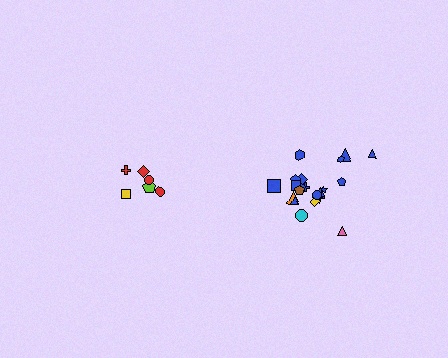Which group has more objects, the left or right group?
The right group.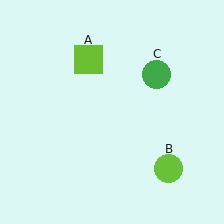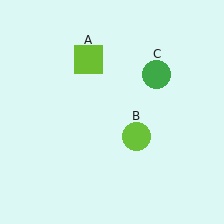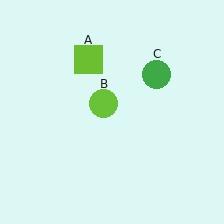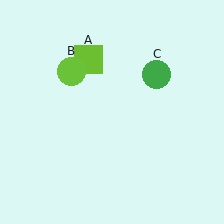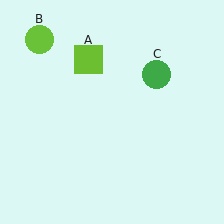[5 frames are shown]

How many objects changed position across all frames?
1 object changed position: lime circle (object B).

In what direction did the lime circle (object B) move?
The lime circle (object B) moved up and to the left.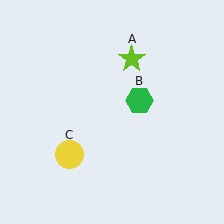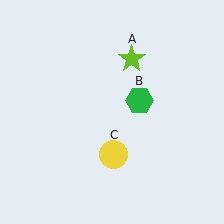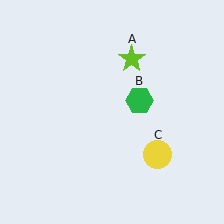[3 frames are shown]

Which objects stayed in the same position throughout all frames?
Lime star (object A) and green hexagon (object B) remained stationary.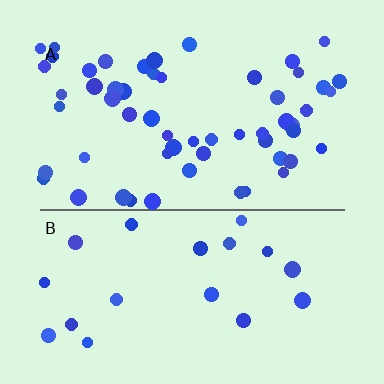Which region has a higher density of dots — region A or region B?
A (the top).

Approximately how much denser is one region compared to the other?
Approximately 2.8× — region A over region B.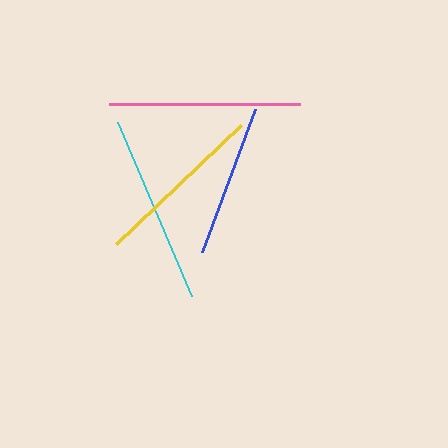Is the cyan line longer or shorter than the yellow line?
The cyan line is longer than the yellow line.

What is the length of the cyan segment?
The cyan segment is approximately 189 pixels long.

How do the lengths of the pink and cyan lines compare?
The pink and cyan lines are approximately the same length.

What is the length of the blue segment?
The blue segment is approximately 153 pixels long.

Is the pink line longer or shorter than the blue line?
The pink line is longer than the blue line.